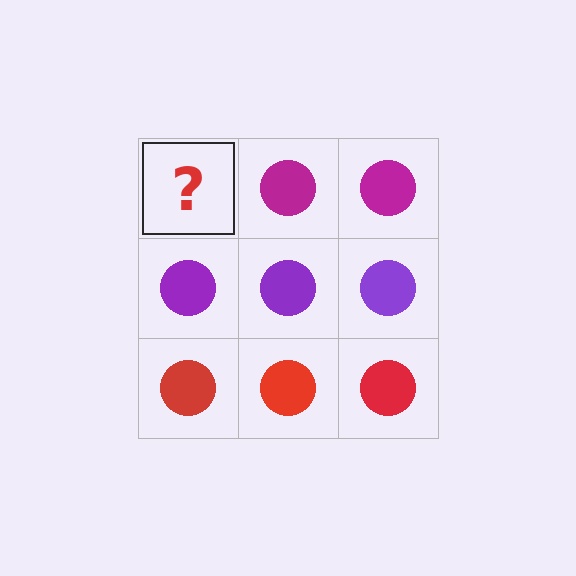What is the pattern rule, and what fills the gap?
The rule is that each row has a consistent color. The gap should be filled with a magenta circle.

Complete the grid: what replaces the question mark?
The question mark should be replaced with a magenta circle.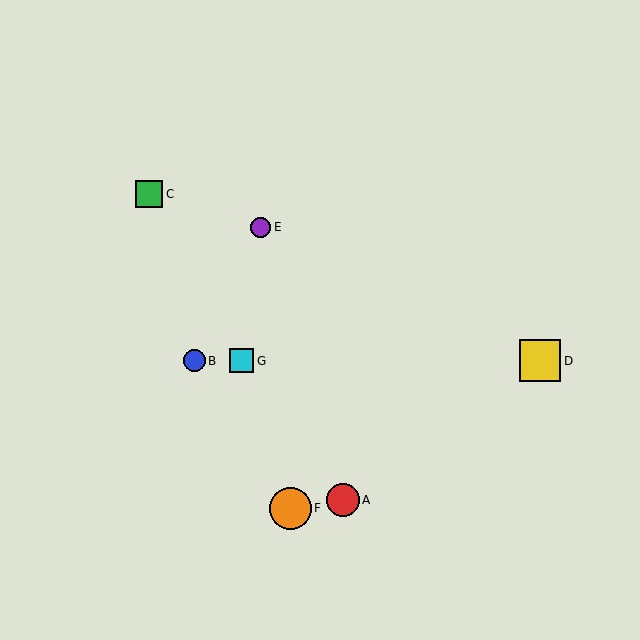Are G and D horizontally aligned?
Yes, both are at y≈361.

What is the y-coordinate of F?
Object F is at y≈508.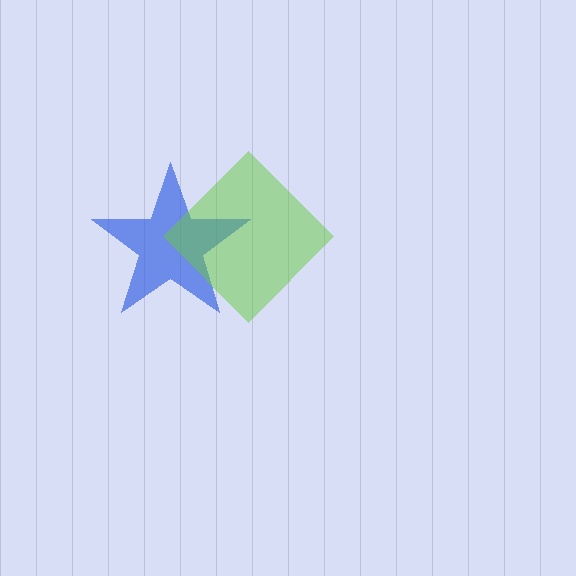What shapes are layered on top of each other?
The layered shapes are: a blue star, a lime diamond.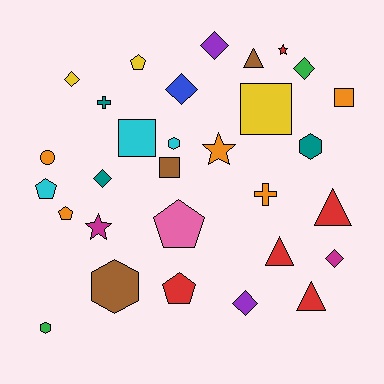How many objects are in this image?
There are 30 objects.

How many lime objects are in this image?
There are no lime objects.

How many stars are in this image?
There are 3 stars.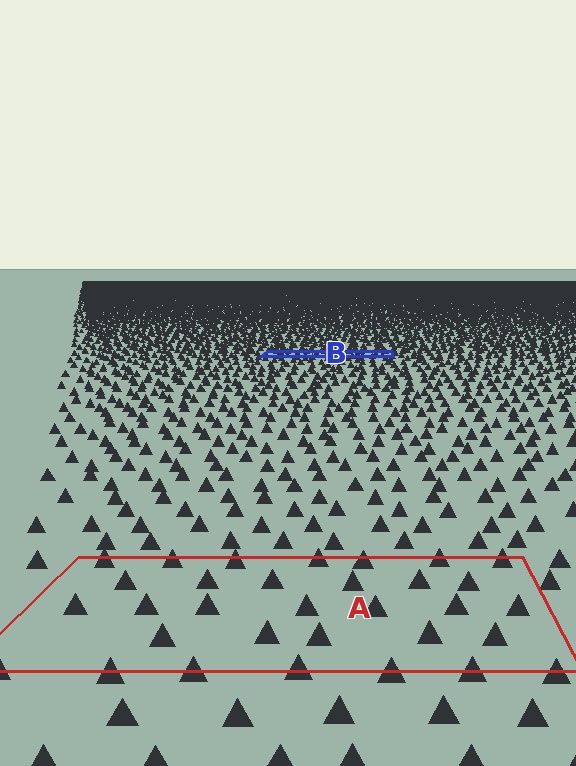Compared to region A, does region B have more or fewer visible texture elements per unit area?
Region B has more texture elements per unit area — they are packed more densely because it is farther away.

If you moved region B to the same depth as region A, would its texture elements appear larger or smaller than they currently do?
They would appear larger. At a closer depth, the same texture elements are projected at a bigger on-screen size.